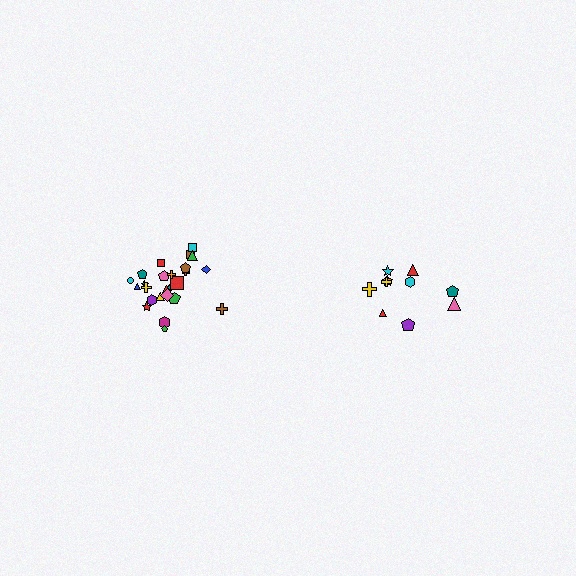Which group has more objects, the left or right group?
The left group.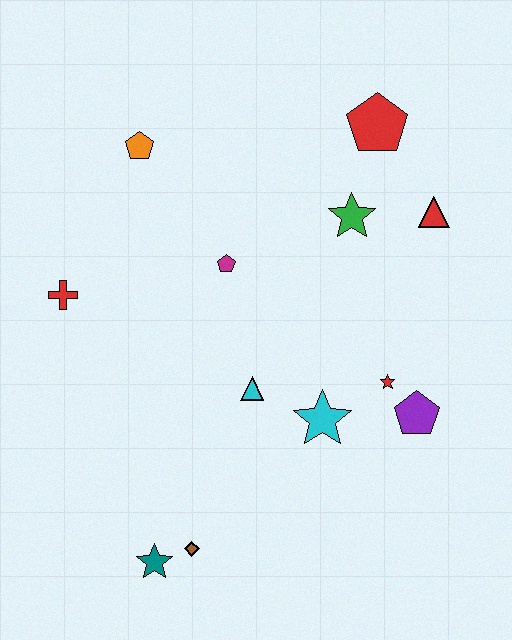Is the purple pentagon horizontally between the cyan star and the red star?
No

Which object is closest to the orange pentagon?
The magenta pentagon is closest to the orange pentagon.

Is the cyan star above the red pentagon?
No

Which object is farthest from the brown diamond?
The red pentagon is farthest from the brown diamond.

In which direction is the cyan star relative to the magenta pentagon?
The cyan star is below the magenta pentagon.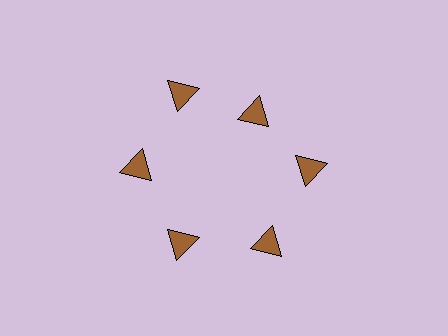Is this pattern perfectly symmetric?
No. The 6 brown triangles are arranged in a ring, but one element near the 1 o'clock position is pulled inward toward the center, breaking the 6-fold rotational symmetry.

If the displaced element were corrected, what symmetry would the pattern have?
It would have 6-fold rotational symmetry — the pattern would map onto itself every 60 degrees.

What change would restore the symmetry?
The symmetry would be restored by moving it outward, back onto the ring so that all 6 triangles sit at equal angles and equal distance from the center.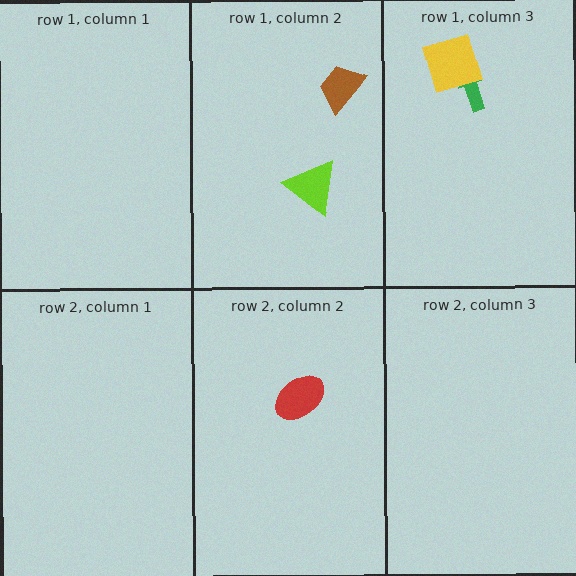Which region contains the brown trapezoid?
The row 1, column 2 region.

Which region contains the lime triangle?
The row 1, column 2 region.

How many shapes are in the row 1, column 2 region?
2.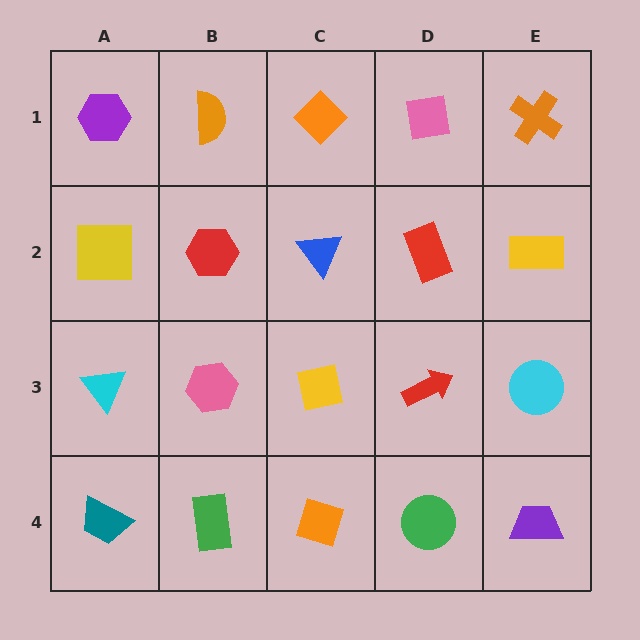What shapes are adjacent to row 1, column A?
A yellow square (row 2, column A), an orange semicircle (row 1, column B).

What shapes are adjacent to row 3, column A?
A yellow square (row 2, column A), a teal trapezoid (row 4, column A), a pink hexagon (row 3, column B).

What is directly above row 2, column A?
A purple hexagon.